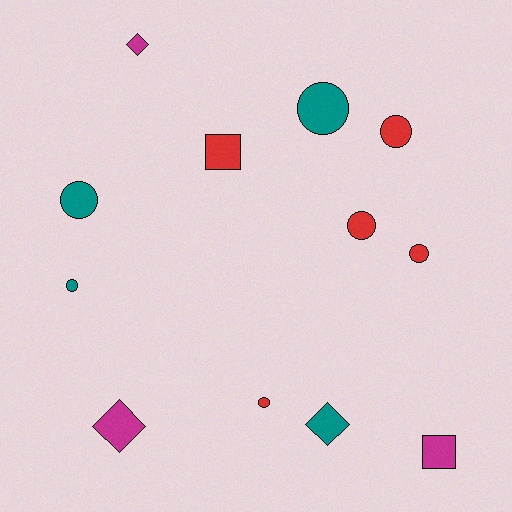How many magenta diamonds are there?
There are 2 magenta diamonds.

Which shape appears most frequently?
Circle, with 7 objects.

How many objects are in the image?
There are 12 objects.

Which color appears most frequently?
Red, with 5 objects.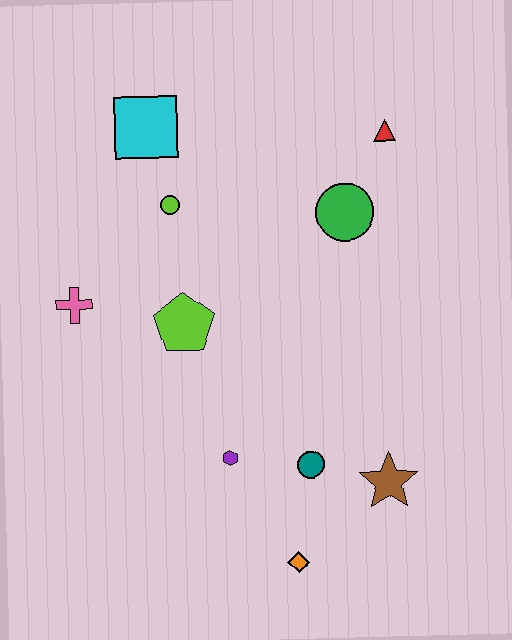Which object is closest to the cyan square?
The lime circle is closest to the cyan square.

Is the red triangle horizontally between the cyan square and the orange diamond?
No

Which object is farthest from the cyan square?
The orange diamond is farthest from the cyan square.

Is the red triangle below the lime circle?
No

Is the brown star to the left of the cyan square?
No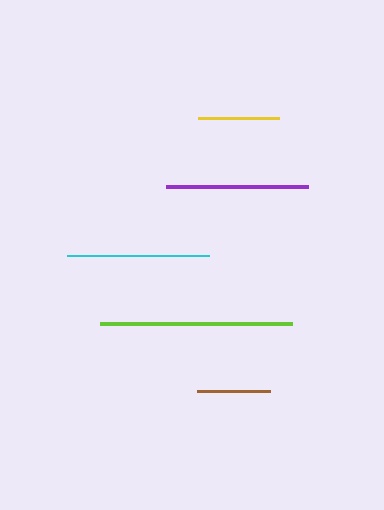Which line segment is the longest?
The lime line is the longest at approximately 192 pixels.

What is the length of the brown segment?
The brown segment is approximately 74 pixels long.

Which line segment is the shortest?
The brown line is the shortest at approximately 74 pixels.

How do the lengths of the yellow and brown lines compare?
The yellow and brown lines are approximately the same length.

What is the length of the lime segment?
The lime segment is approximately 192 pixels long.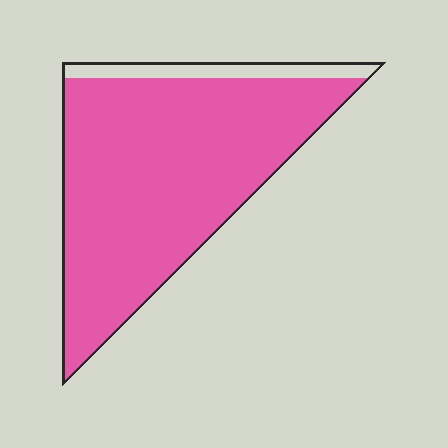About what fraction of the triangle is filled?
About nine tenths (9/10).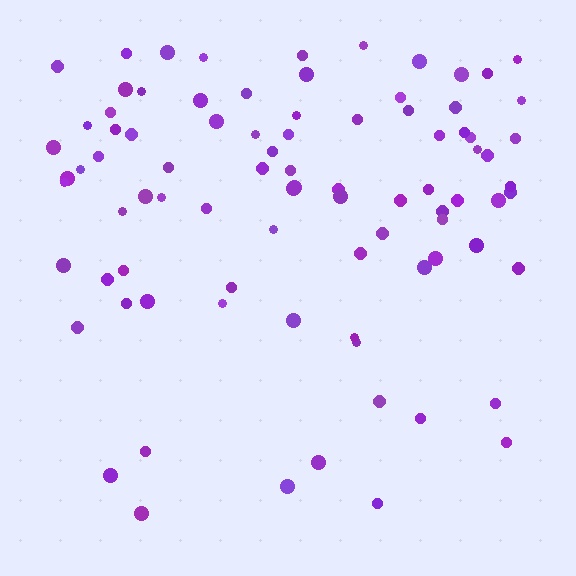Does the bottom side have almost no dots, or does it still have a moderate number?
Still a moderate number, just noticeably fewer than the top.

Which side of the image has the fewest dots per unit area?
The bottom.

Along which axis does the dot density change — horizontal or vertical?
Vertical.